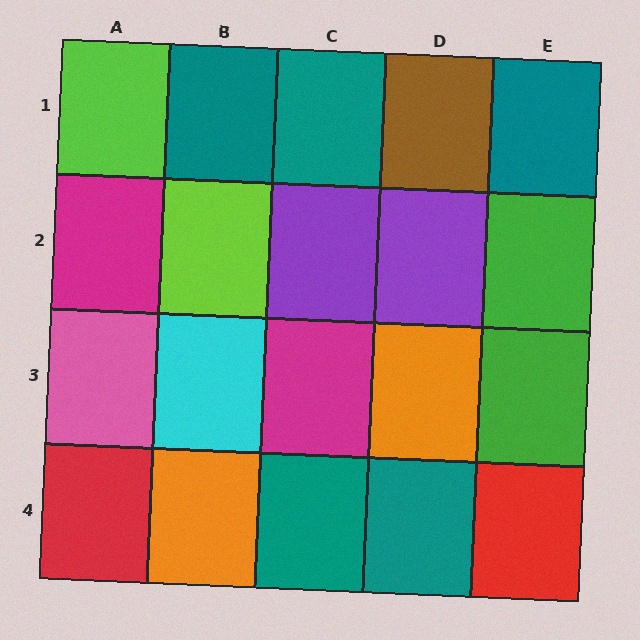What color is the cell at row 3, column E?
Green.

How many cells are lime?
2 cells are lime.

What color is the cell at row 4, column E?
Red.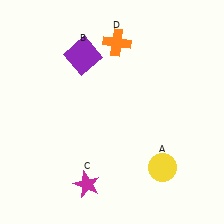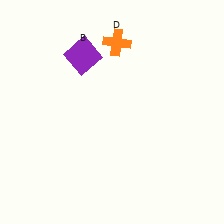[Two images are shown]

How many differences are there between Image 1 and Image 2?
There are 2 differences between the two images.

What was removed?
The magenta star (C), the yellow circle (A) were removed in Image 2.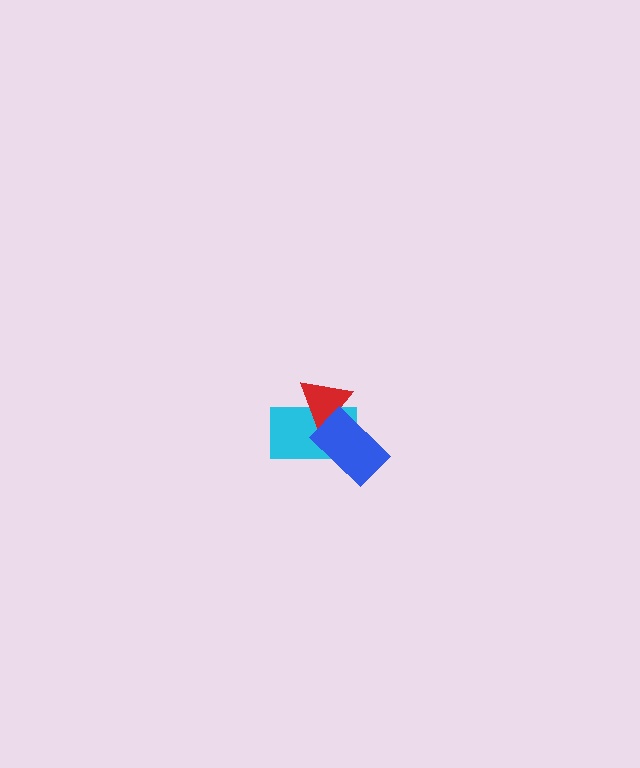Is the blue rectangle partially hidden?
No, no other shape covers it.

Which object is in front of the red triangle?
The blue rectangle is in front of the red triangle.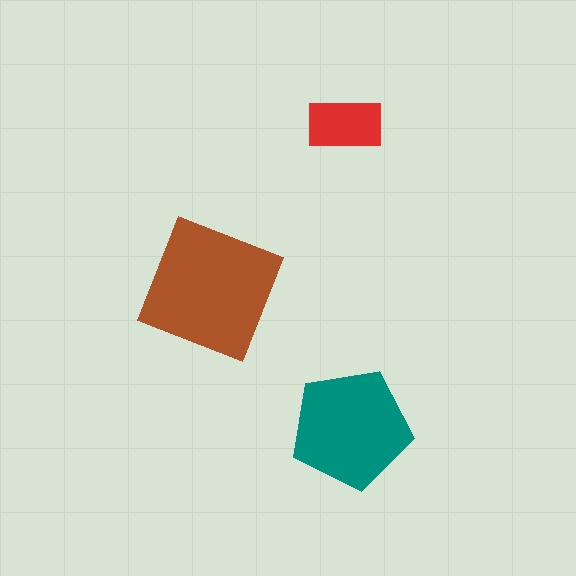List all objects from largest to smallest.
The brown square, the teal pentagon, the red rectangle.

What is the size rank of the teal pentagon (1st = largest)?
2nd.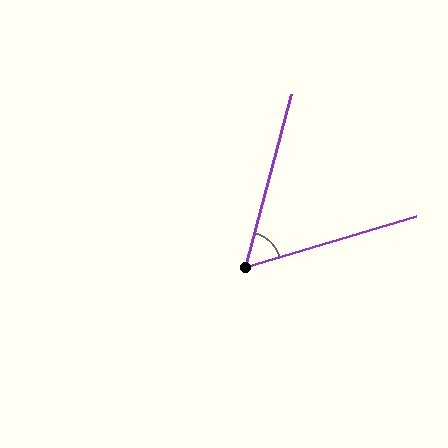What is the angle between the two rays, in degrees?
Approximately 59 degrees.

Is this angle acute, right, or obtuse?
It is acute.